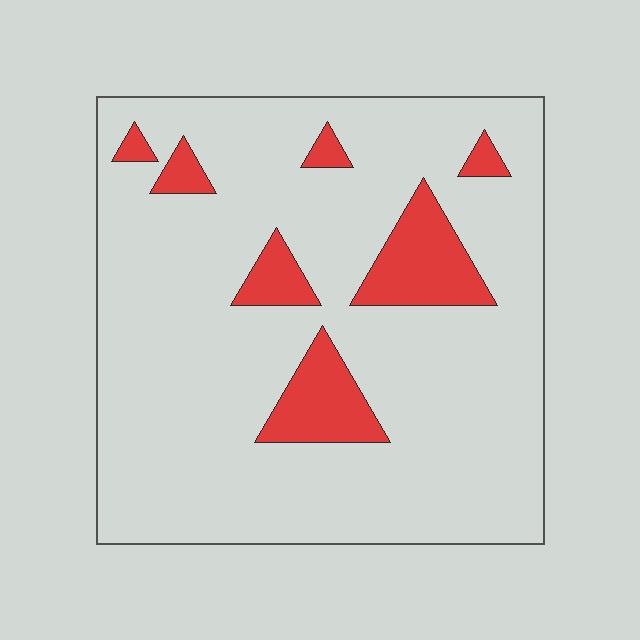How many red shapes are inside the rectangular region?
7.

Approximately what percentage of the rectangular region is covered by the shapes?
Approximately 15%.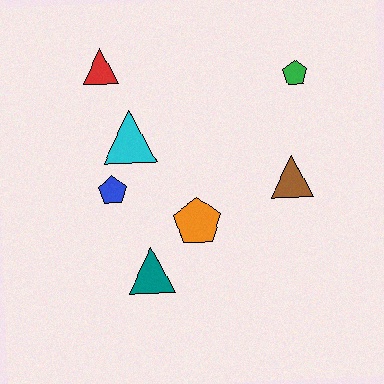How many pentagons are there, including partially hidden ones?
There are 3 pentagons.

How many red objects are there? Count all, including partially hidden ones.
There is 1 red object.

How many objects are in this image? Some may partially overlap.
There are 7 objects.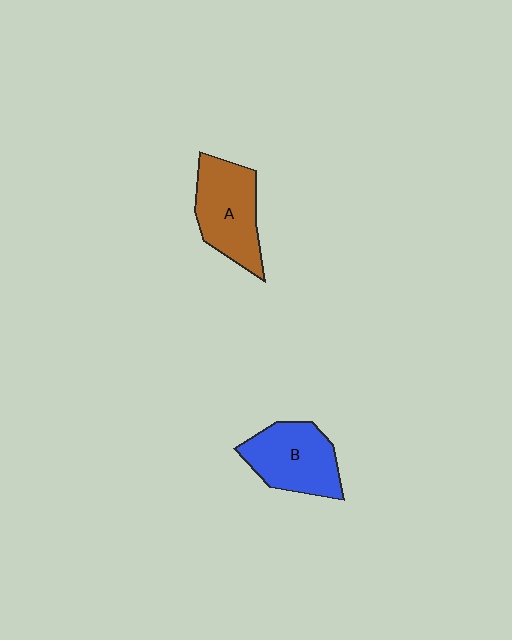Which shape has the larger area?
Shape A (brown).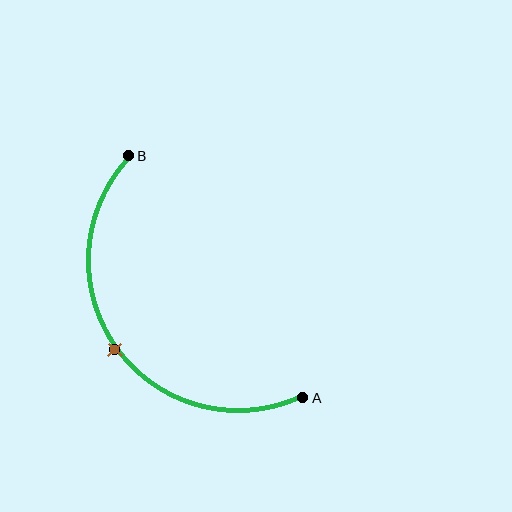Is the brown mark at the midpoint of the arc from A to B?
Yes. The brown mark lies on the arc at equal arc-length from both A and B — it is the arc midpoint.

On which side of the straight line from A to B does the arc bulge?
The arc bulges below and to the left of the straight line connecting A and B.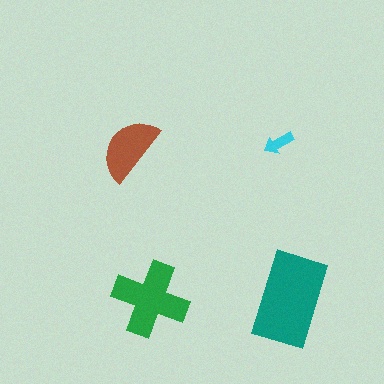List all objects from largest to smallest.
The teal rectangle, the green cross, the brown semicircle, the cyan arrow.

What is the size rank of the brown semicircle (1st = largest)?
3rd.